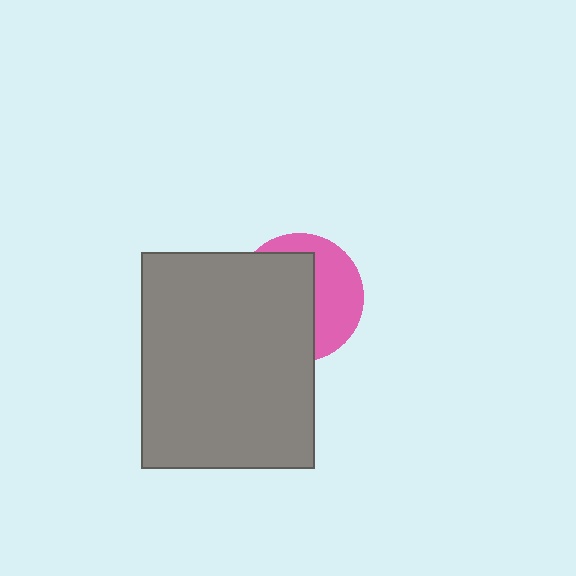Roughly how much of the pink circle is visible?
A small part of it is visible (roughly 41%).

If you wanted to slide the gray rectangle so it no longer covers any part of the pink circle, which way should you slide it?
Slide it left — that is the most direct way to separate the two shapes.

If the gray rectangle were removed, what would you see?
You would see the complete pink circle.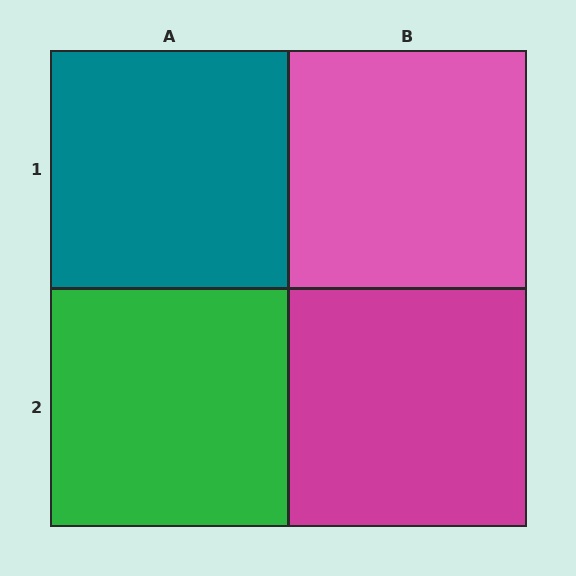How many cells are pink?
1 cell is pink.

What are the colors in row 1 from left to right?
Teal, pink.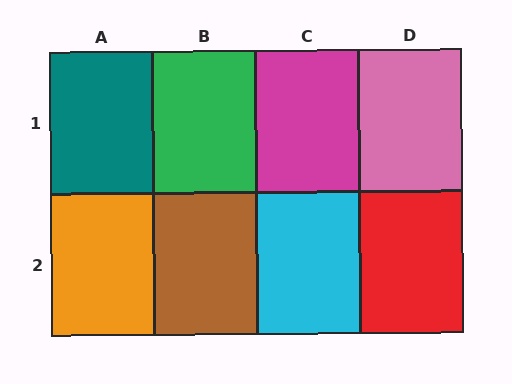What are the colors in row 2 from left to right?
Orange, brown, cyan, red.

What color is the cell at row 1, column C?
Magenta.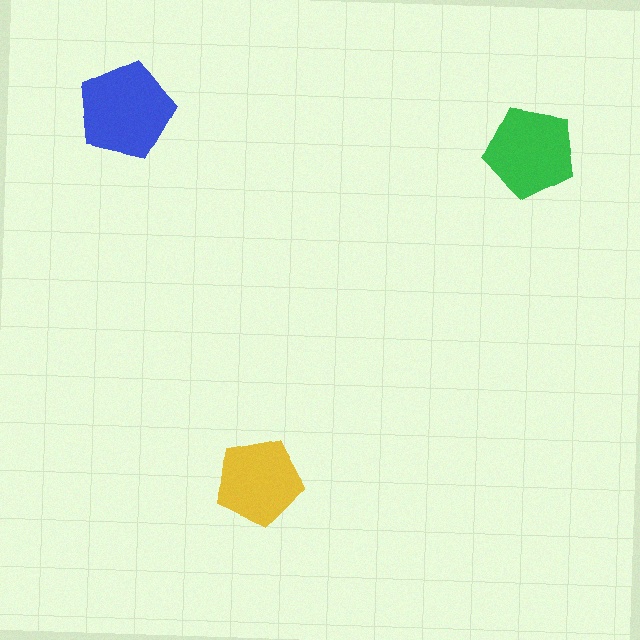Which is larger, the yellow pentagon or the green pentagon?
The green one.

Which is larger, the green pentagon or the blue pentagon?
The blue one.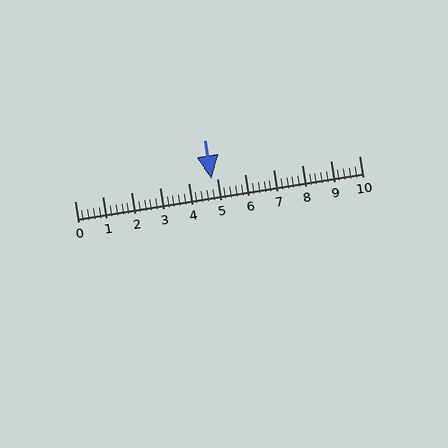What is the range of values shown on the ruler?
The ruler shows values from 0 to 10.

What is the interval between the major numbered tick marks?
The major tick marks are spaced 1 units apart.